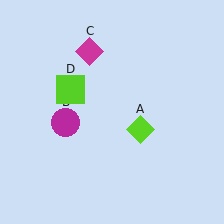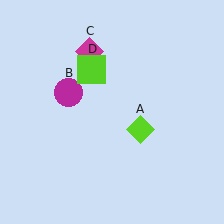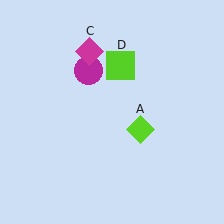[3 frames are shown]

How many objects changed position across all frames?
2 objects changed position: magenta circle (object B), lime square (object D).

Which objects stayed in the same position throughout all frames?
Lime diamond (object A) and magenta diamond (object C) remained stationary.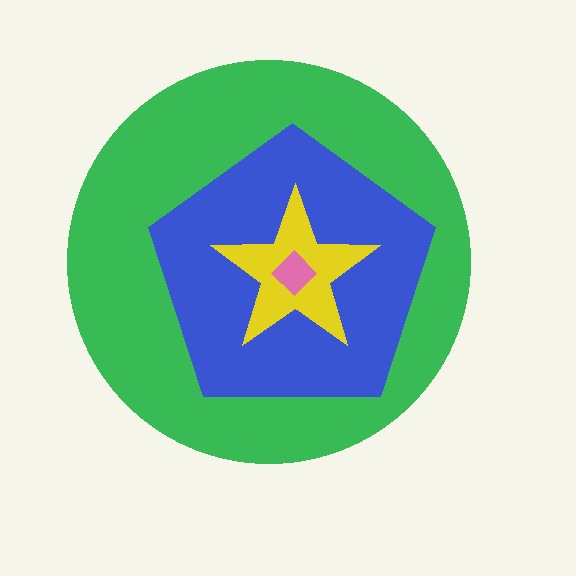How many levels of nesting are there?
4.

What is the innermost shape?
The pink diamond.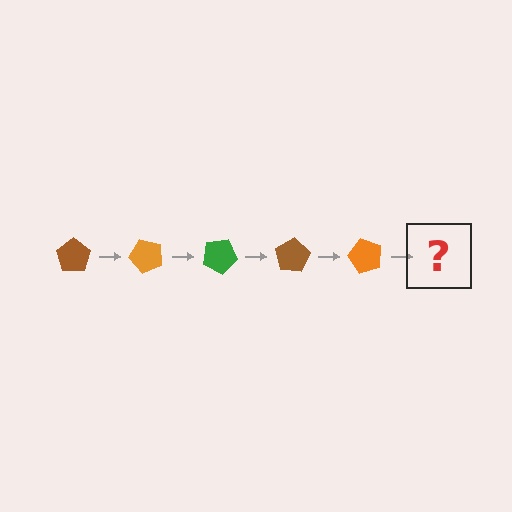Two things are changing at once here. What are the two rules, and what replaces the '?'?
The two rules are that it rotates 50 degrees each step and the color cycles through brown, orange, and green. The '?' should be a green pentagon, rotated 250 degrees from the start.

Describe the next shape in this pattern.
It should be a green pentagon, rotated 250 degrees from the start.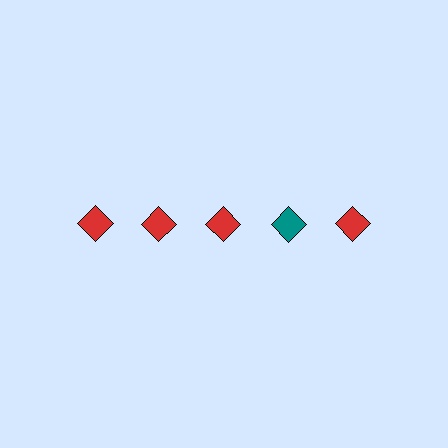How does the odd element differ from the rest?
It has a different color: teal instead of red.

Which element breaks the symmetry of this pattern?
The teal diamond in the top row, second from right column breaks the symmetry. All other shapes are red diamonds.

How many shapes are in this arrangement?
There are 5 shapes arranged in a grid pattern.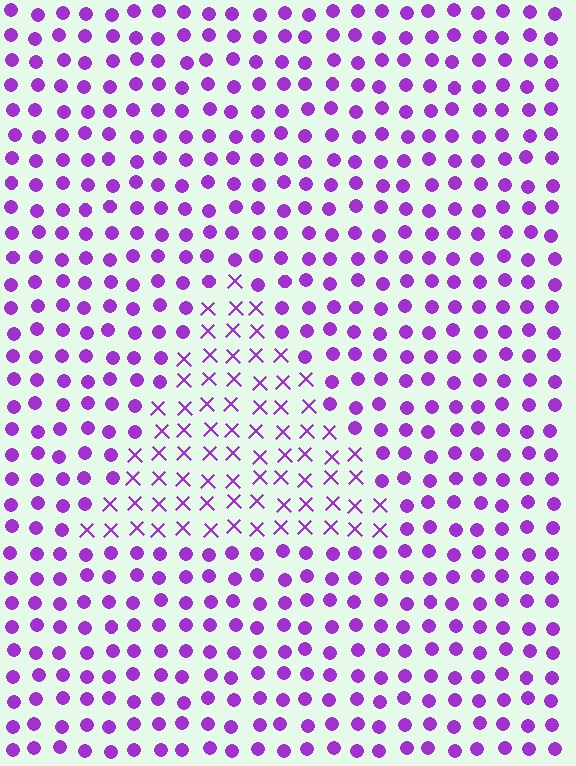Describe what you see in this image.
The image is filled with small purple elements arranged in a uniform grid. A triangle-shaped region contains X marks, while the surrounding area contains circles. The boundary is defined purely by the change in element shape.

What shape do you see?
I see a triangle.